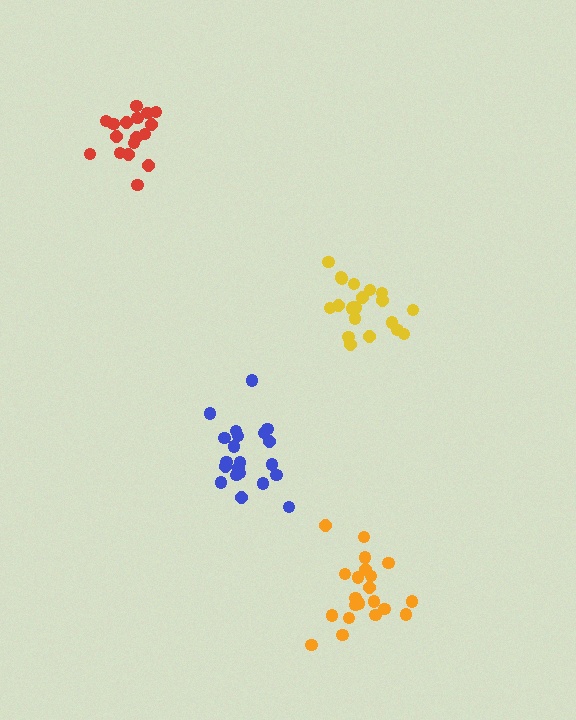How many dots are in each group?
Group 1: 21 dots, Group 2: 21 dots, Group 3: 21 dots, Group 4: 17 dots (80 total).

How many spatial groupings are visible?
There are 4 spatial groupings.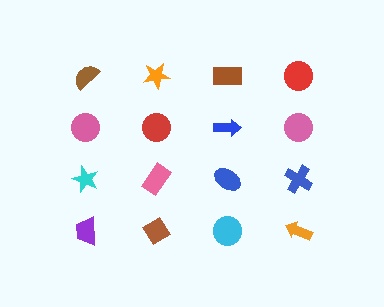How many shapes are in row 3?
4 shapes.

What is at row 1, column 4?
A red circle.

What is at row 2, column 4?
A pink circle.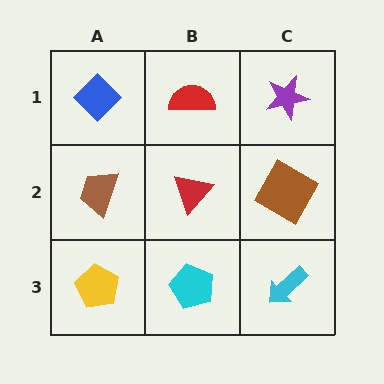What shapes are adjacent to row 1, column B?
A red triangle (row 2, column B), a blue diamond (row 1, column A), a purple star (row 1, column C).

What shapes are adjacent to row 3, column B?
A red triangle (row 2, column B), a yellow pentagon (row 3, column A), a cyan arrow (row 3, column C).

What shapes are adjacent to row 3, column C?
A brown square (row 2, column C), a cyan pentagon (row 3, column B).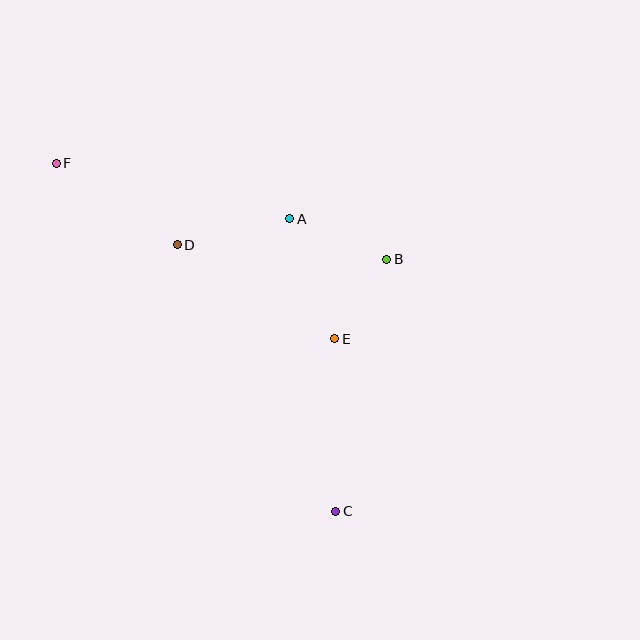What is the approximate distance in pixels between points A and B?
The distance between A and B is approximately 105 pixels.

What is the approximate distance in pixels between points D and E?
The distance between D and E is approximately 184 pixels.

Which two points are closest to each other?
Points B and E are closest to each other.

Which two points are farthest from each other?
Points C and F are farthest from each other.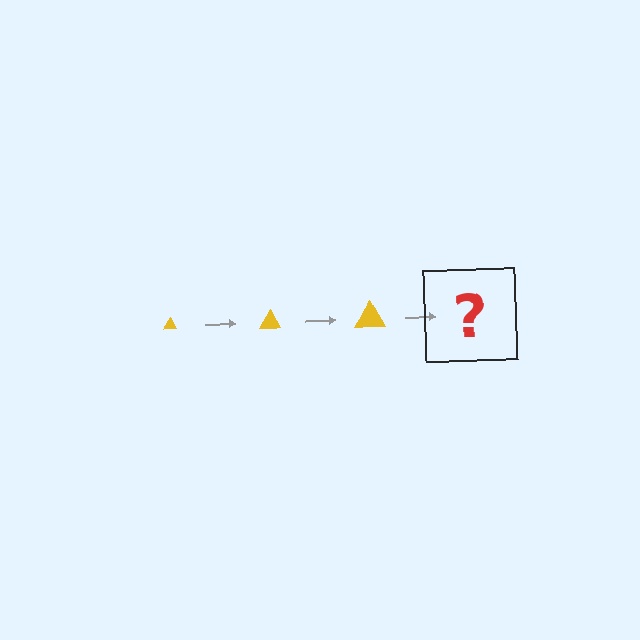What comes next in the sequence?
The next element should be a yellow triangle, larger than the previous one.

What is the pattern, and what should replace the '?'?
The pattern is that the triangle gets progressively larger each step. The '?' should be a yellow triangle, larger than the previous one.